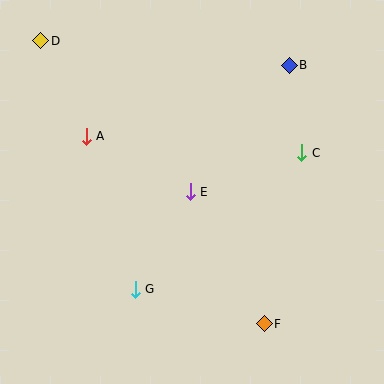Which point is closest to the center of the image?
Point E at (190, 192) is closest to the center.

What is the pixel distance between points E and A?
The distance between E and A is 118 pixels.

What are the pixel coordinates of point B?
Point B is at (289, 65).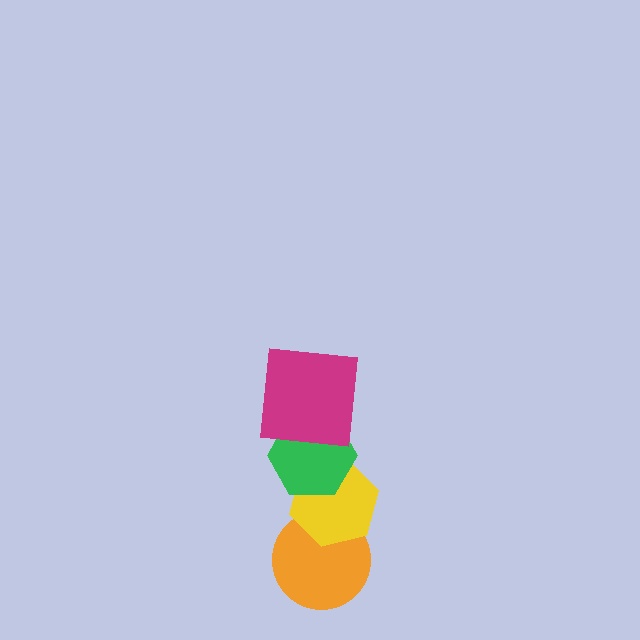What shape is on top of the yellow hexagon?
The green hexagon is on top of the yellow hexagon.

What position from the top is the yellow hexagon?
The yellow hexagon is 3rd from the top.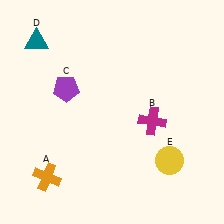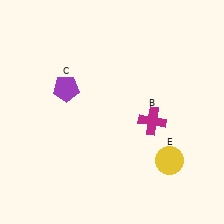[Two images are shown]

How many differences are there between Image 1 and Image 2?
There are 2 differences between the two images.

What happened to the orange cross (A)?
The orange cross (A) was removed in Image 2. It was in the bottom-left area of Image 1.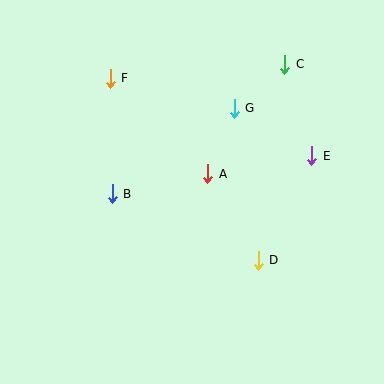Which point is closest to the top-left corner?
Point F is closest to the top-left corner.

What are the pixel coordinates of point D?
Point D is at (258, 260).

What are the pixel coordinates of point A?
Point A is at (208, 174).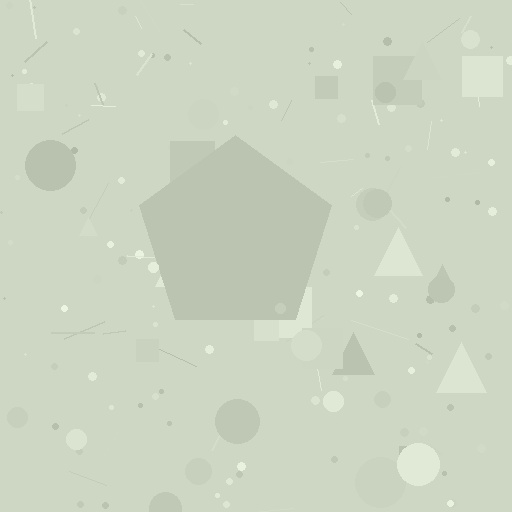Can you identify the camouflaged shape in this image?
The camouflaged shape is a pentagon.